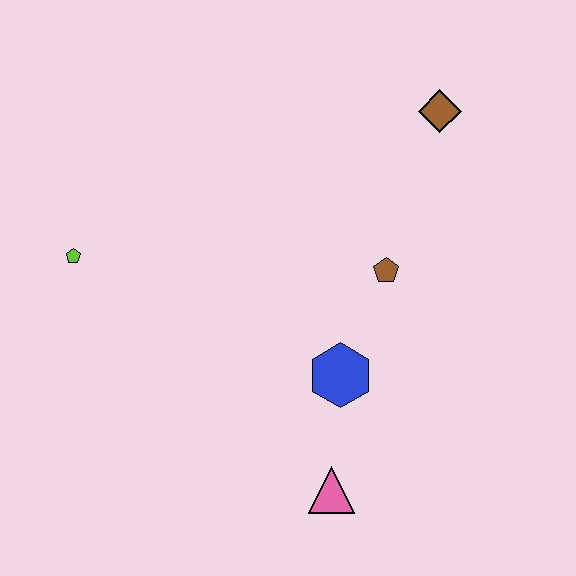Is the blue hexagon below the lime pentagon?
Yes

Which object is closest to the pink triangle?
The blue hexagon is closest to the pink triangle.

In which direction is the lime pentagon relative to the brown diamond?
The lime pentagon is to the left of the brown diamond.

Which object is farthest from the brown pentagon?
The lime pentagon is farthest from the brown pentagon.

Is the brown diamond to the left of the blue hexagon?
No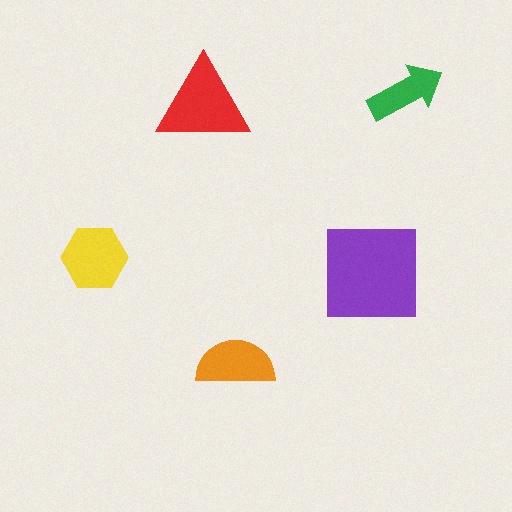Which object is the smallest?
The green arrow.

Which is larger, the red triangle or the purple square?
The purple square.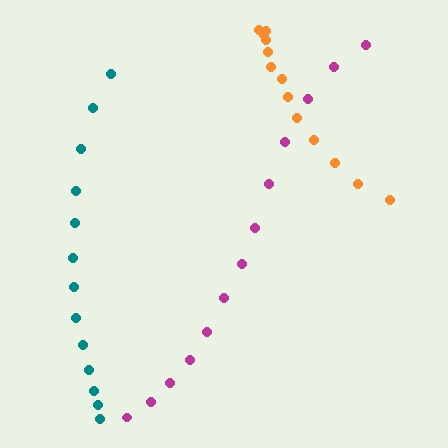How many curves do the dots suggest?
There are 3 distinct paths.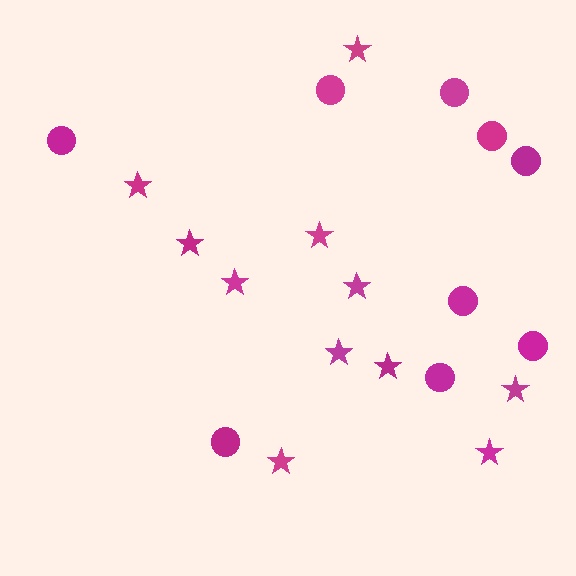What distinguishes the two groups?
There are 2 groups: one group of circles (9) and one group of stars (11).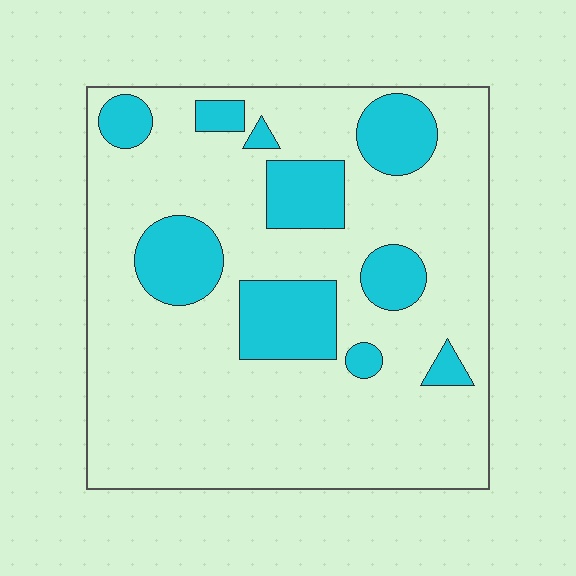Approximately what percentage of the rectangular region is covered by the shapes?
Approximately 20%.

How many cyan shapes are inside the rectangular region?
10.